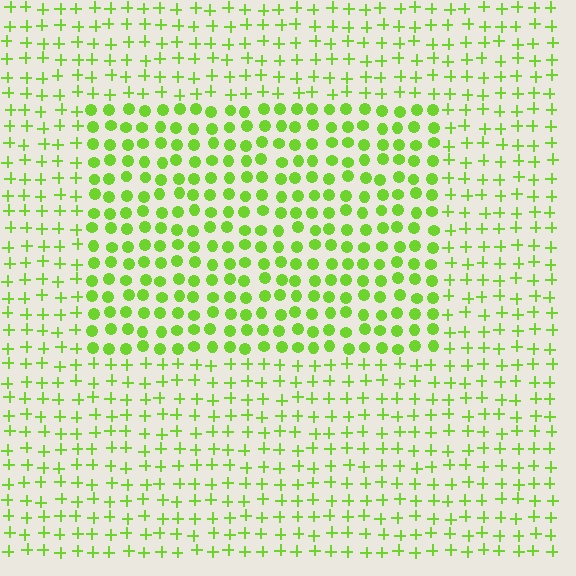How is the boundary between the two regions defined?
The boundary is defined by a change in element shape: circles inside vs. plus signs outside. All elements share the same color and spacing.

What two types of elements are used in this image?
The image uses circles inside the rectangle region and plus signs outside it.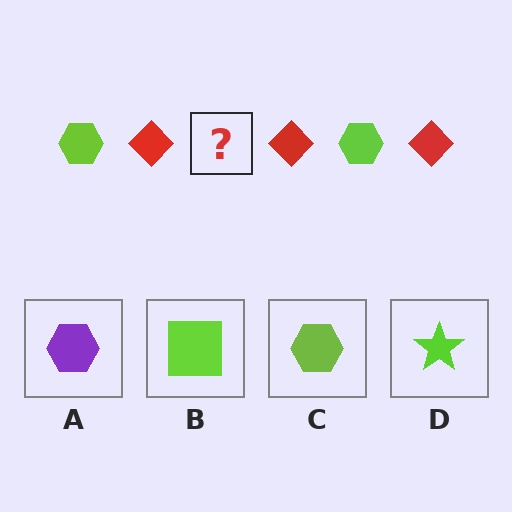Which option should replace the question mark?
Option C.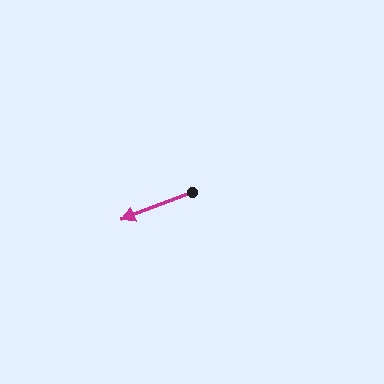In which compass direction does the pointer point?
West.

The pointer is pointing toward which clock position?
Roughly 8 o'clock.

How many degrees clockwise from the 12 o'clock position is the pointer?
Approximately 249 degrees.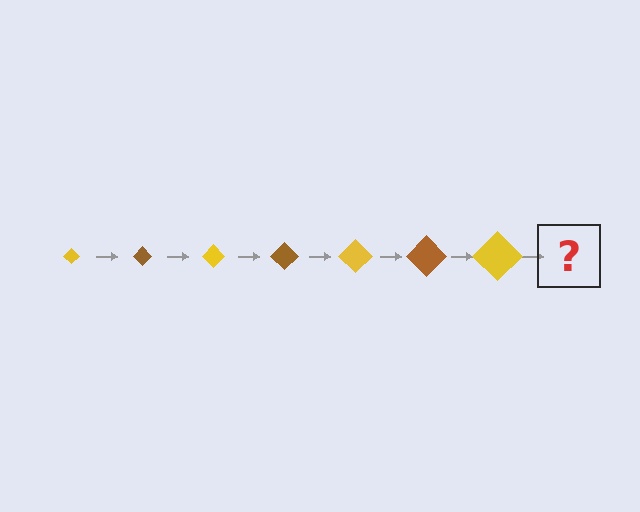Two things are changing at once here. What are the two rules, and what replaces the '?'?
The two rules are that the diamond grows larger each step and the color cycles through yellow and brown. The '?' should be a brown diamond, larger than the previous one.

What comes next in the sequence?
The next element should be a brown diamond, larger than the previous one.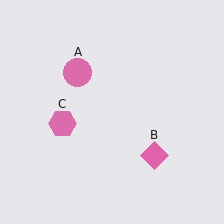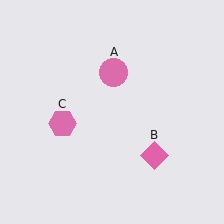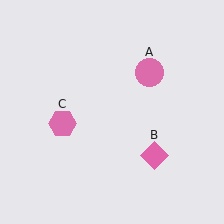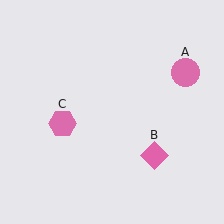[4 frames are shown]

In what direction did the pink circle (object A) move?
The pink circle (object A) moved right.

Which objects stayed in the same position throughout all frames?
Pink diamond (object B) and pink hexagon (object C) remained stationary.